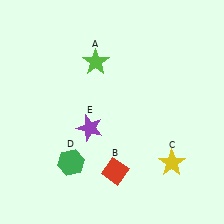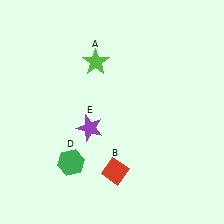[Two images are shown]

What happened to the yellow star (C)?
The yellow star (C) was removed in Image 2. It was in the bottom-right area of Image 1.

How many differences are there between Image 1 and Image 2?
There is 1 difference between the two images.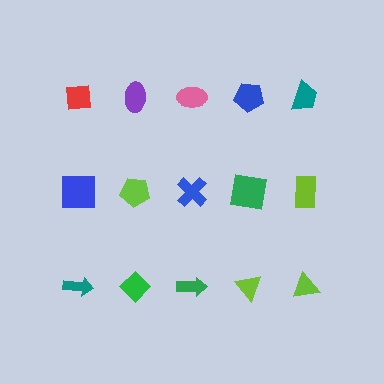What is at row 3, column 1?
A teal arrow.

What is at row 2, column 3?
A blue cross.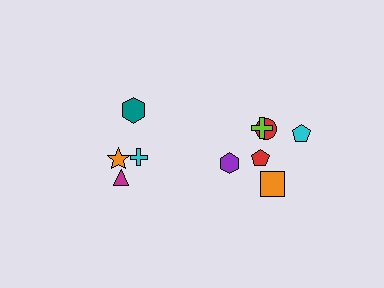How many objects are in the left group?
There are 4 objects.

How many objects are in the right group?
There are 6 objects.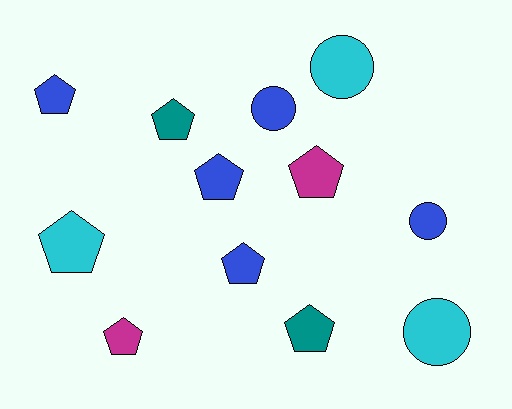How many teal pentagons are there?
There are 2 teal pentagons.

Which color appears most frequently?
Blue, with 5 objects.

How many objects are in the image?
There are 12 objects.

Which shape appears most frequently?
Pentagon, with 8 objects.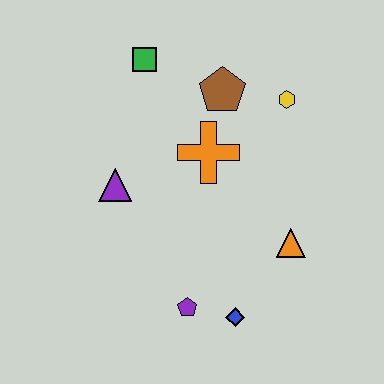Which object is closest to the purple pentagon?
The blue diamond is closest to the purple pentagon.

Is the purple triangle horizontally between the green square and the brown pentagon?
No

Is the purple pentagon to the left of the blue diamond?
Yes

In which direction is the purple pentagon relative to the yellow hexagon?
The purple pentagon is below the yellow hexagon.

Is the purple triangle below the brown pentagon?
Yes